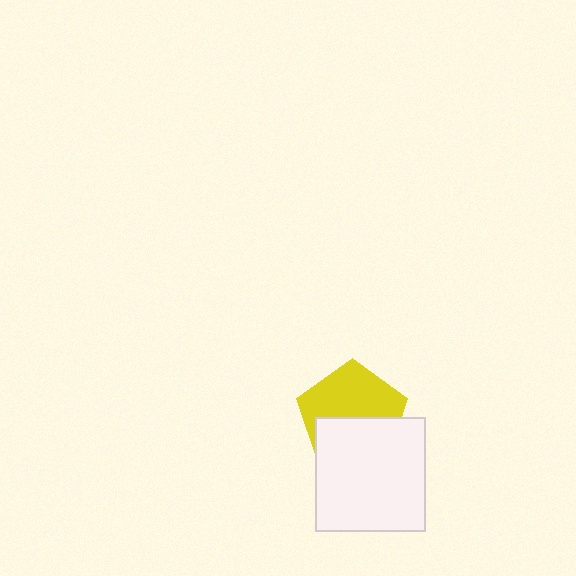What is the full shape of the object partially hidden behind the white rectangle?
The partially hidden object is a yellow pentagon.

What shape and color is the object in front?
The object in front is a white rectangle.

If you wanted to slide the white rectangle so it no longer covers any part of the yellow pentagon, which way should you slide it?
Slide it down — that is the most direct way to separate the two shapes.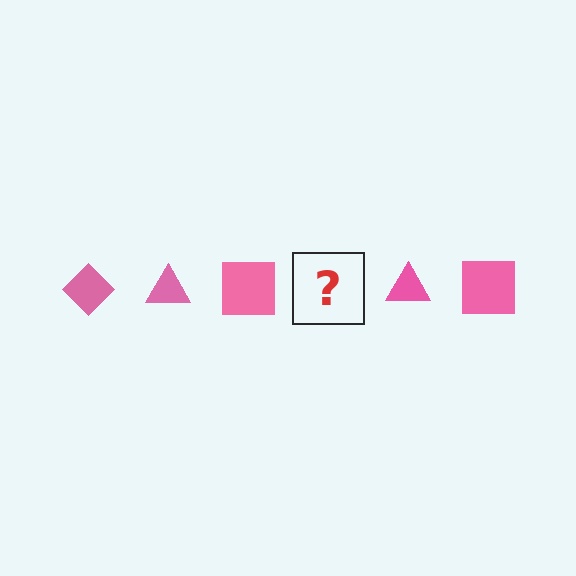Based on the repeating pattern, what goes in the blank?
The blank should be a pink diamond.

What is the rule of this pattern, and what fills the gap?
The rule is that the pattern cycles through diamond, triangle, square shapes in pink. The gap should be filled with a pink diamond.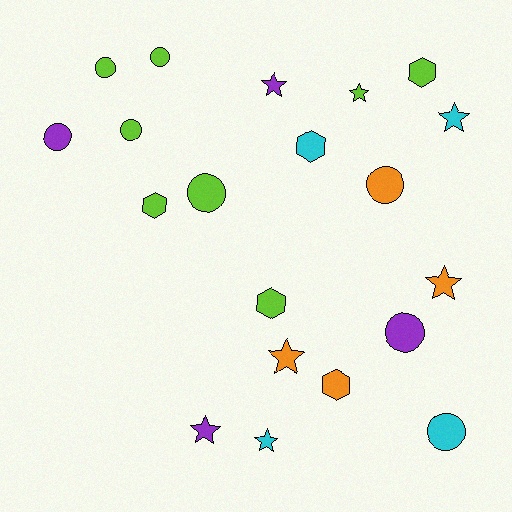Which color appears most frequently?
Lime, with 8 objects.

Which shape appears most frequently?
Circle, with 8 objects.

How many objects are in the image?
There are 20 objects.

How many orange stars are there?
There are 2 orange stars.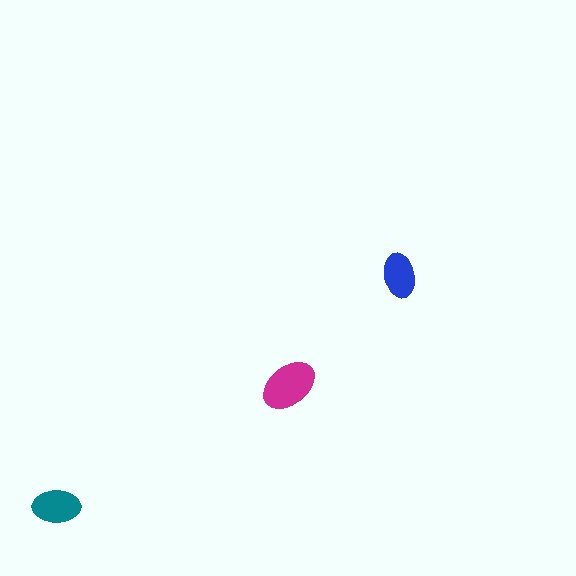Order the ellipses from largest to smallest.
the magenta one, the teal one, the blue one.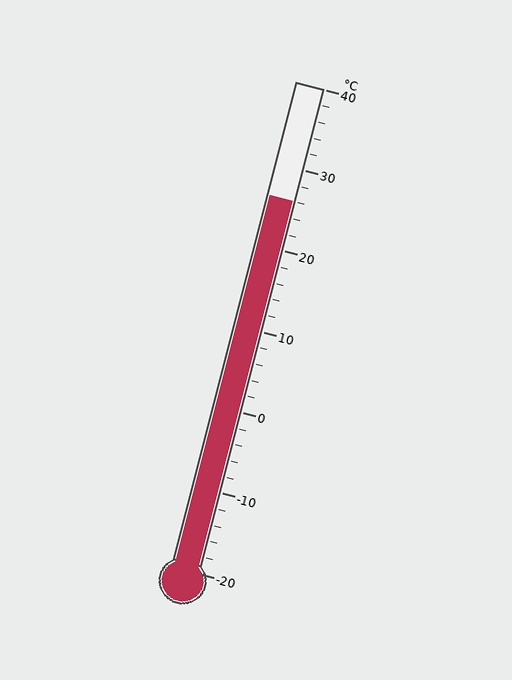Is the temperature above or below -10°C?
The temperature is above -10°C.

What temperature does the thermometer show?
The thermometer shows approximately 26°C.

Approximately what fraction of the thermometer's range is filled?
The thermometer is filled to approximately 75% of its range.